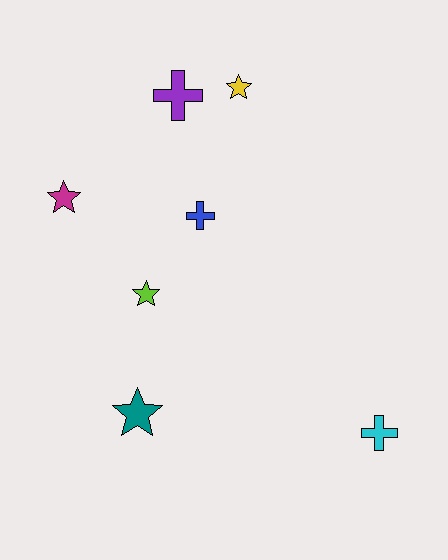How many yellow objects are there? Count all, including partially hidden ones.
There is 1 yellow object.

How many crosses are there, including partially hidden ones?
There are 3 crosses.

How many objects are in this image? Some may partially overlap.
There are 7 objects.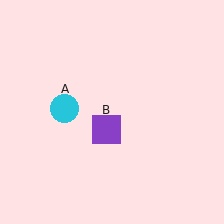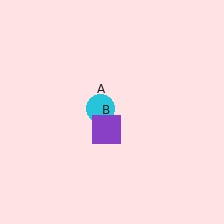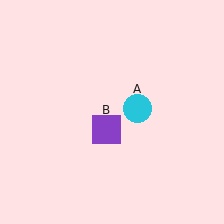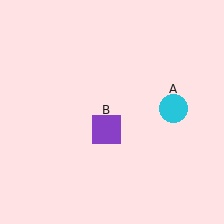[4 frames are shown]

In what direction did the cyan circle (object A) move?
The cyan circle (object A) moved right.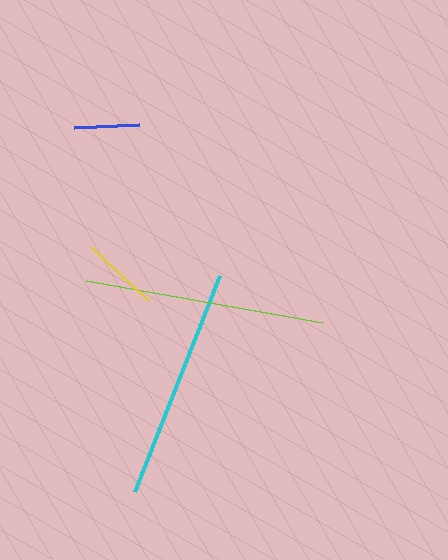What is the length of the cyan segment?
The cyan segment is approximately 232 pixels long.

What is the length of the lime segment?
The lime segment is approximately 239 pixels long.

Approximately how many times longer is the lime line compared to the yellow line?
The lime line is approximately 3.0 times the length of the yellow line.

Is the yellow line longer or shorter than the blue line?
The yellow line is longer than the blue line.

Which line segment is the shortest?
The blue line is the shortest at approximately 65 pixels.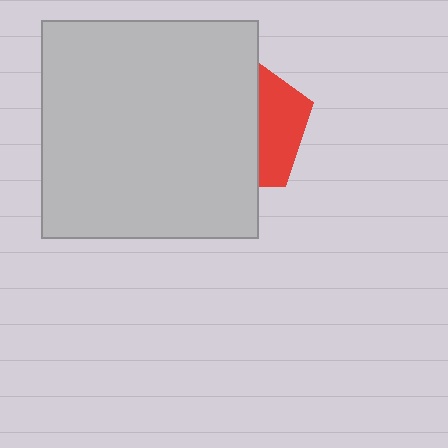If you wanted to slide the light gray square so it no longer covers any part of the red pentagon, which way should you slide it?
Slide it left — that is the most direct way to separate the two shapes.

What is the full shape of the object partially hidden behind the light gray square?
The partially hidden object is a red pentagon.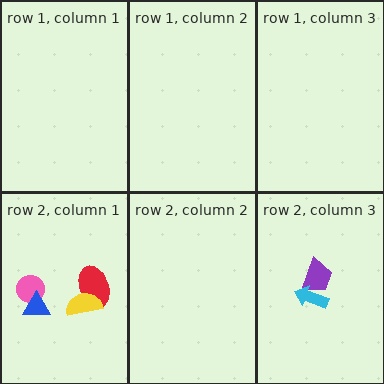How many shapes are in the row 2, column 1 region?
4.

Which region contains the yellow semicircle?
The row 2, column 1 region.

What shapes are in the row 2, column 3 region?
The purple trapezoid, the cyan arrow.